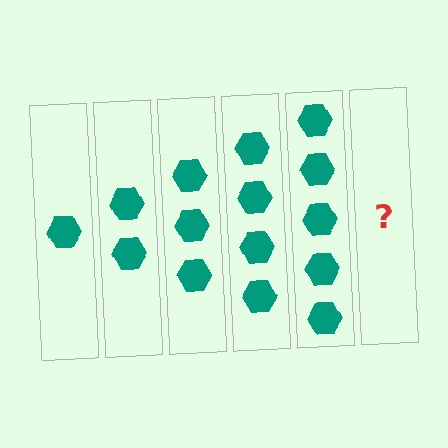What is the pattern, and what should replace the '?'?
The pattern is that each step adds one more hexagon. The '?' should be 6 hexagons.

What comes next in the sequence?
The next element should be 6 hexagons.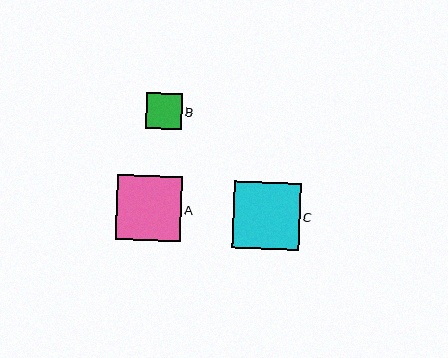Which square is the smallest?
Square B is the smallest with a size of approximately 36 pixels.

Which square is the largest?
Square C is the largest with a size of approximately 67 pixels.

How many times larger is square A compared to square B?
Square A is approximately 1.8 times the size of square B.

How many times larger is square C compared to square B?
Square C is approximately 1.9 times the size of square B.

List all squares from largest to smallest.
From largest to smallest: C, A, B.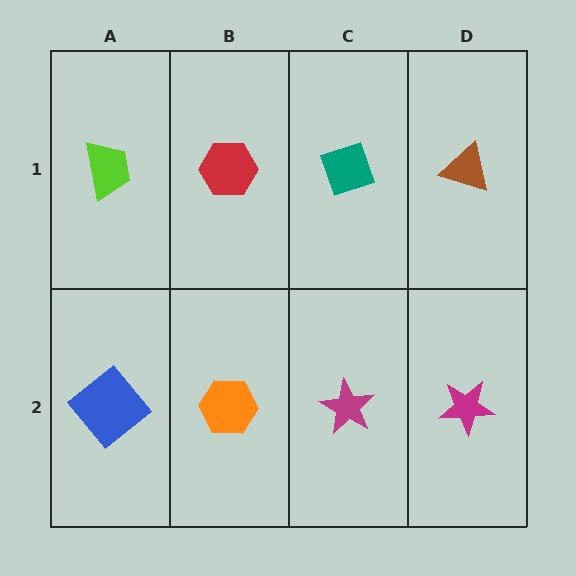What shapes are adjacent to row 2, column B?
A red hexagon (row 1, column B), a blue diamond (row 2, column A), a magenta star (row 2, column C).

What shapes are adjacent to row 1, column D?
A magenta star (row 2, column D), a teal diamond (row 1, column C).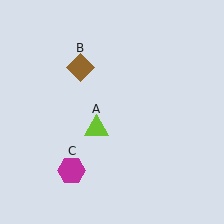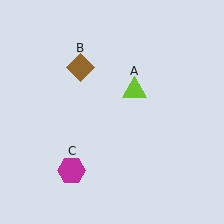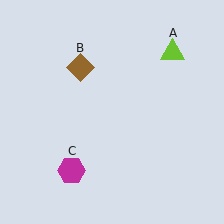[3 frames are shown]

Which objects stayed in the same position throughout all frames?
Brown diamond (object B) and magenta hexagon (object C) remained stationary.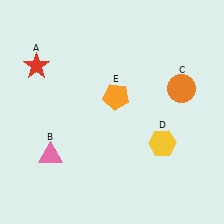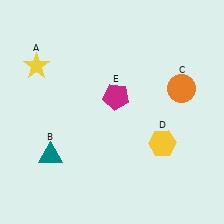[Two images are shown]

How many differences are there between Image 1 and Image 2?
There are 3 differences between the two images.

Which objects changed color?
A changed from red to yellow. B changed from pink to teal. E changed from orange to magenta.